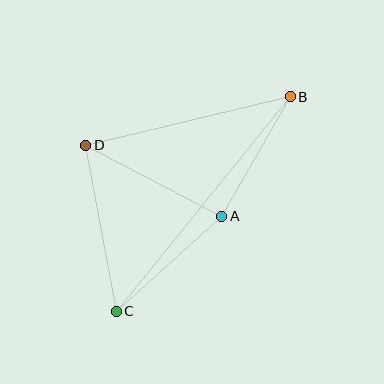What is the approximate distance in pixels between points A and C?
The distance between A and C is approximately 142 pixels.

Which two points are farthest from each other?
Points B and C are farthest from each other.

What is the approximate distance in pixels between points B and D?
The distance between B and D is approximately 210 pixels.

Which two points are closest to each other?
Points A and B are closest to each other.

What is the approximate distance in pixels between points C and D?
The distance between C and D is approximately 168 pixels.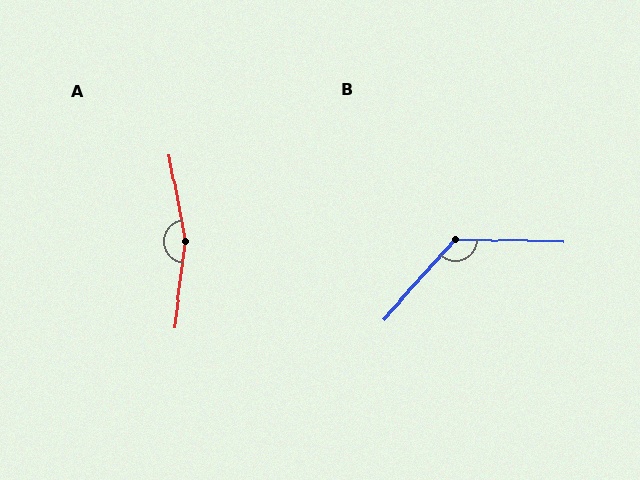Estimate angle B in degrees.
Approximately 130 degrees.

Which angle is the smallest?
B, at approximately 130 degrees.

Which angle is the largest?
A, at approximately 162 degrees.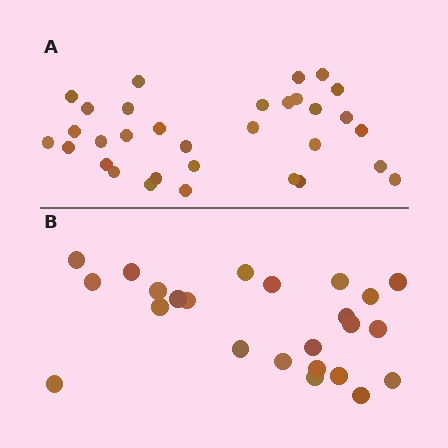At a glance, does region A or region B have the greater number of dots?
Region A (the top region) has more dots.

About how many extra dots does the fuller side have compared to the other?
Region A has roughly 8 or so more dots than region B.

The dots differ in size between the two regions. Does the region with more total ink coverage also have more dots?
No. Region B has more total ink coverage because its dots are larger, but region A actually contains more individual dots. Total area can be misleading — the number of items is what matters here.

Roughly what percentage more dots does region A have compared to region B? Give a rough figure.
About 35% more.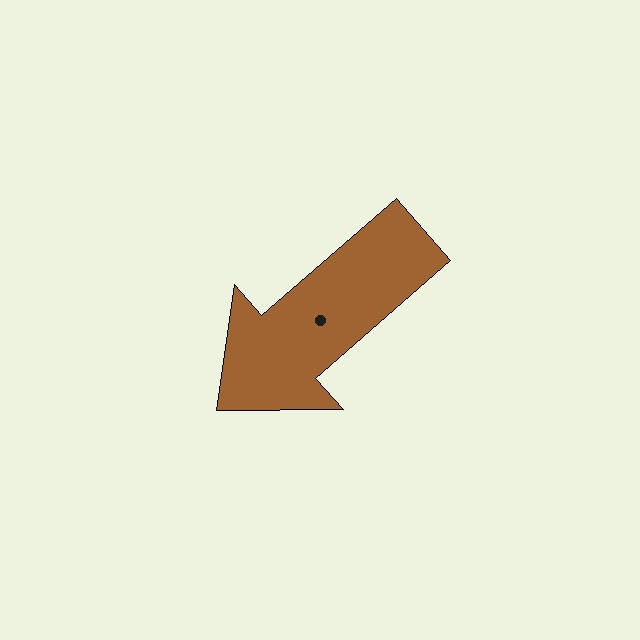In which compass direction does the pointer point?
Southwest.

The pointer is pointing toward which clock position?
Roughly 8 o'clock.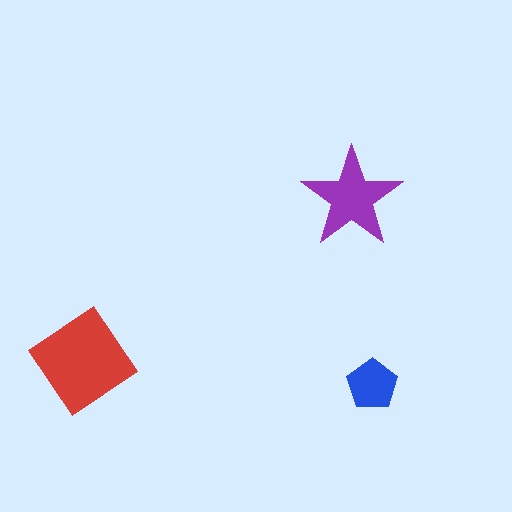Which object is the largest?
The red diamond.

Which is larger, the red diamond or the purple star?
The red diamond.